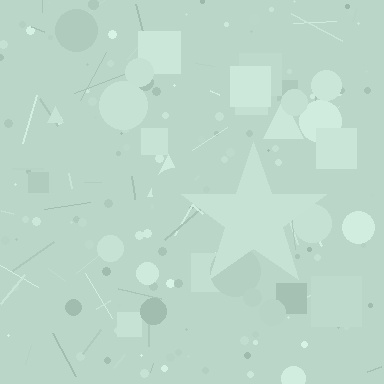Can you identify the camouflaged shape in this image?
The camouflaged shape is a star.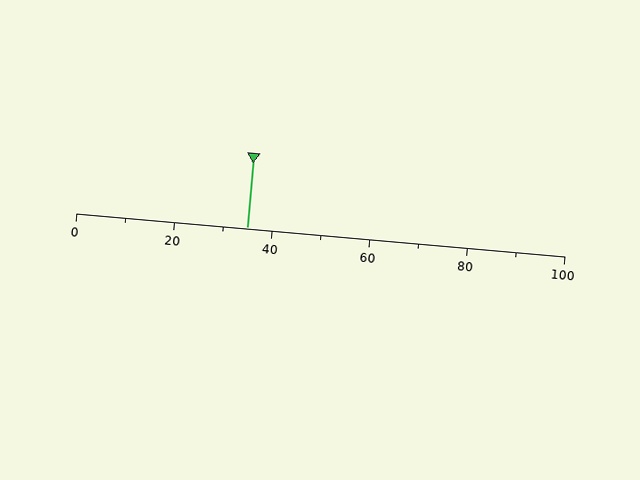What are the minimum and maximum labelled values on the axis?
The axis runs from 0 to 100.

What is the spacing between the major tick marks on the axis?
The major ticks are spaced 20 apart.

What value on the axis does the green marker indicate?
The marker indicates approximately 35.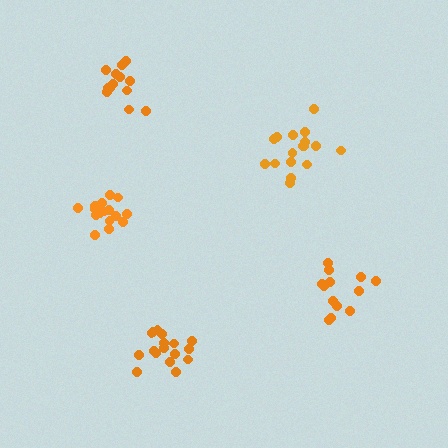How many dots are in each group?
Group 1: 13 dots, Group 2: 16 dots, Group 3: 17 dots, Group 4: 17 dots, Group 5: 13 dots (76 total).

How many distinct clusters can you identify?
There are 5 distinct clusters.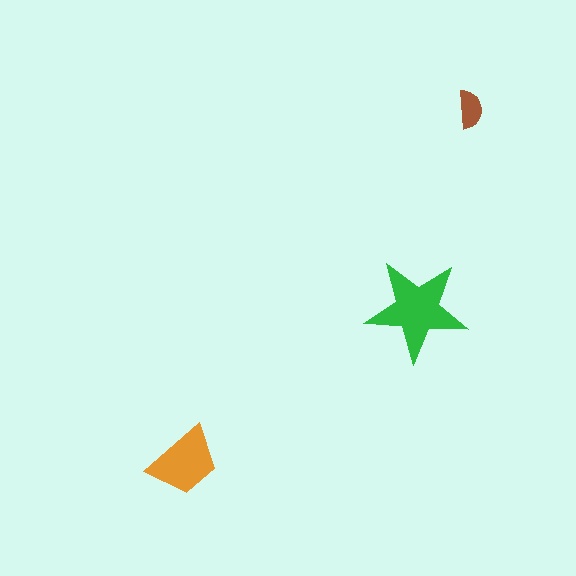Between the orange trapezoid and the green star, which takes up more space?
The green star.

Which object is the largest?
The green star.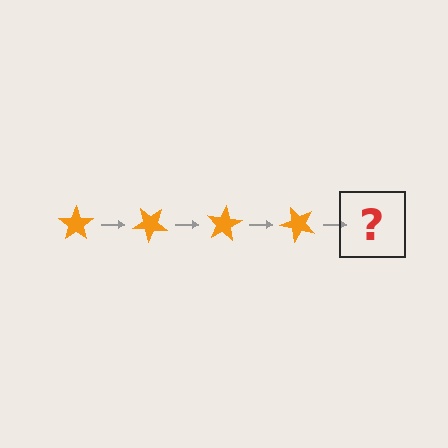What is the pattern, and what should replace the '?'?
The pattern is that the star rotates 40 degrees each step. The '?' should be an orange star rotated 160 degrees.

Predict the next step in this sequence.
The next step is an orange star rotated 160 degrees.